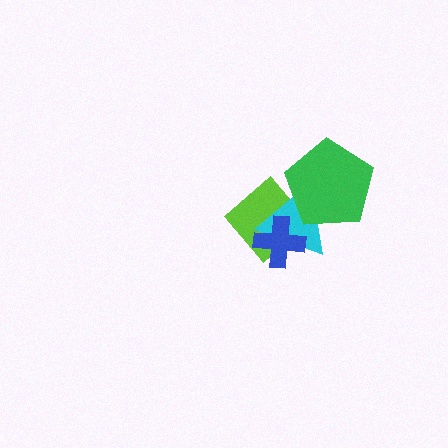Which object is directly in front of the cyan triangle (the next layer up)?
The blue cross is directly in front of the cyan triangle.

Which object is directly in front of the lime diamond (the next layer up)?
The cyan triangle is directly in front of the lime diamond.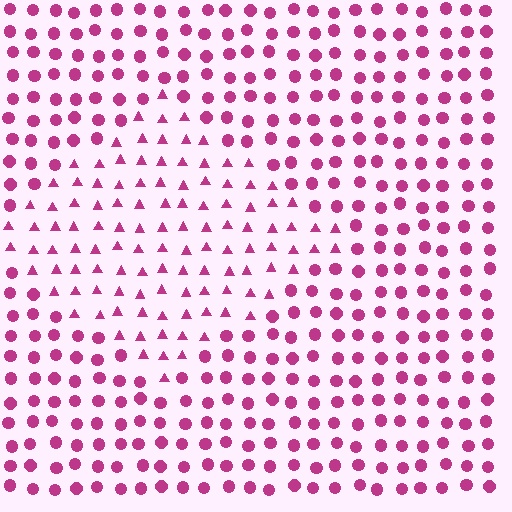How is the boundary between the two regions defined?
The boundary is defined by a change in element shape: triangles inside vs. circles outside. All elements share the same color and spacing.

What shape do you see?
I see a diamond.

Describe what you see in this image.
The image is filled with small magenta elements arranged in a uniform grid. A diamond-shaped region contains triangles, while the surrounding area contains circles. The boundary is defined purely by the change in element shape.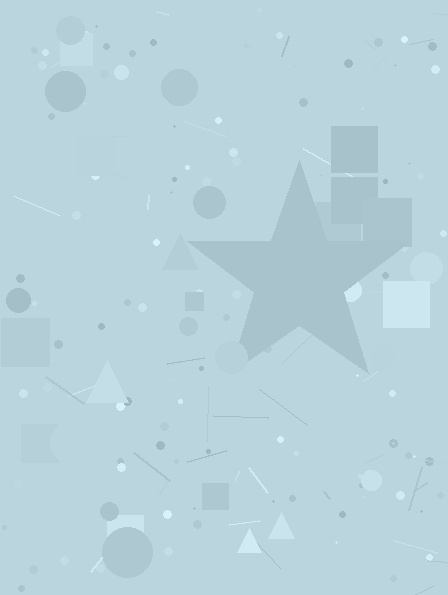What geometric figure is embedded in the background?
A star is embedded in the background.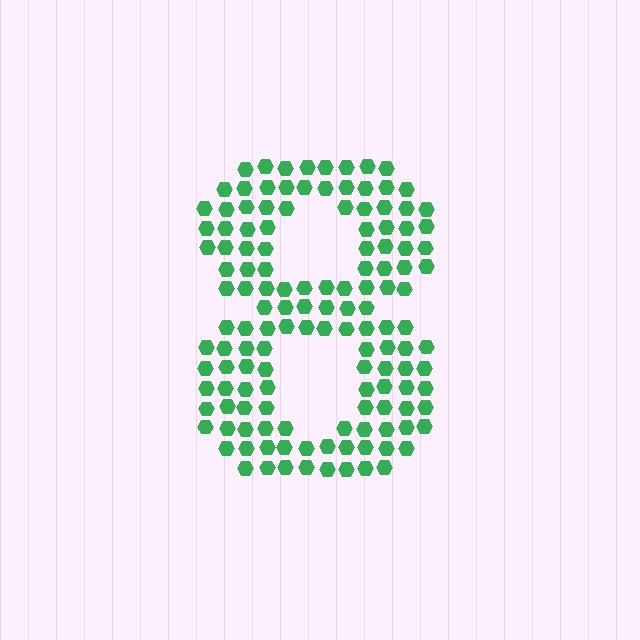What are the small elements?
The small elements are hexagons.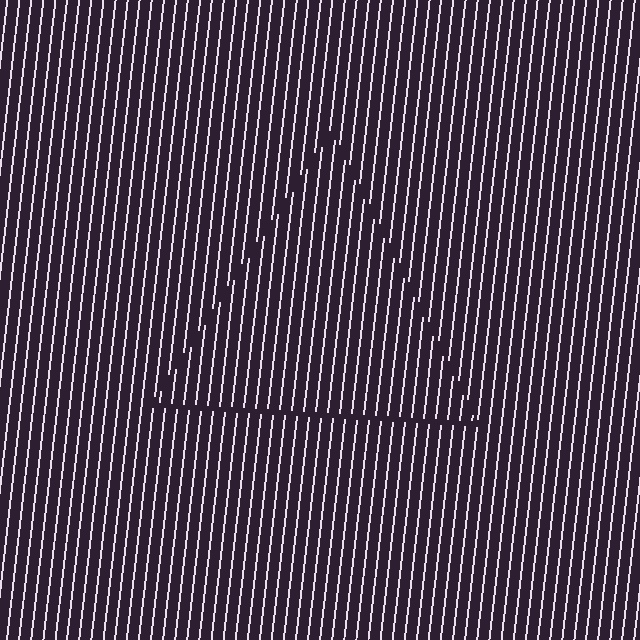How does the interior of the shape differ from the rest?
The interior of the shape contains the same grating, shifted by half a period — the contour is defined by the phase discontinuity where line-ends from the inner and outer gratings abut.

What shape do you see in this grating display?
An illusory triangle. The interior of the shape contains the same grating, shifted by half a period — the contour is defined by the phase discontinuity where line-ends from the inner and outer gratings abut.